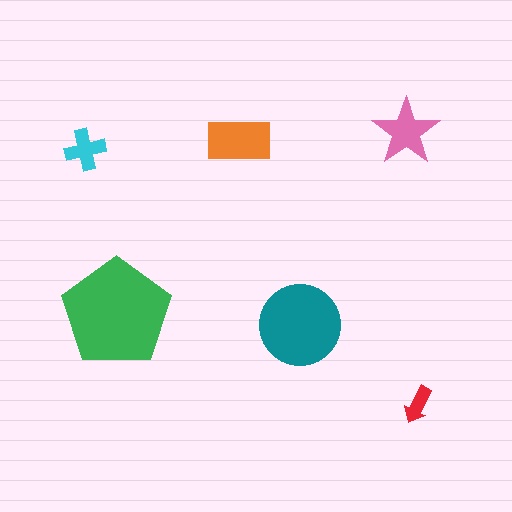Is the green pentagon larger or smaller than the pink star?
Larger.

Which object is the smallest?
The red arrow.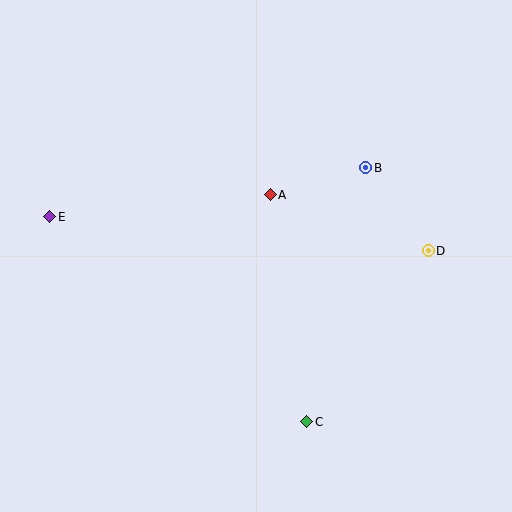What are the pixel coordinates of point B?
Point B is at (366, 168).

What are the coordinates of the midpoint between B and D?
The midpoint between B and D is at (397, 209).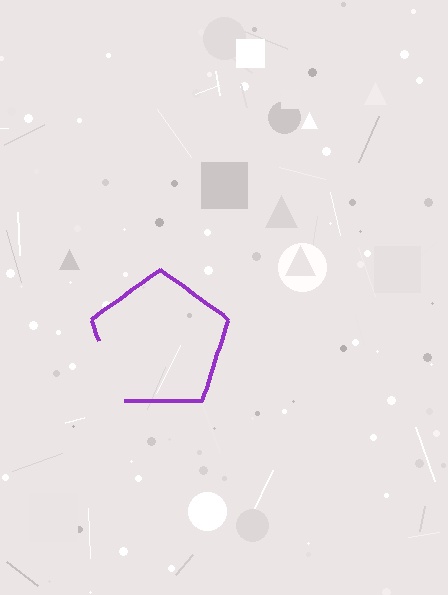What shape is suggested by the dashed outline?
The dashed outline suggests a pentagon.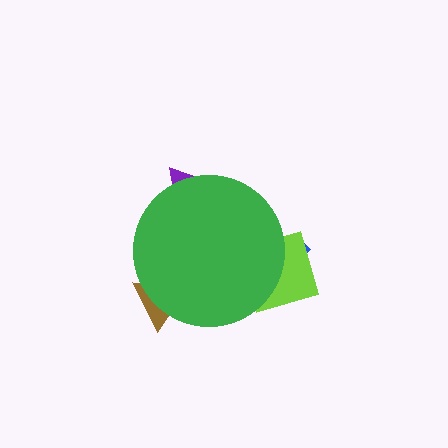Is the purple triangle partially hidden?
Yes, the purple triangle is partially hidden behind the green circle.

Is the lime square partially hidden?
Yes, the lime square is partially hidden behind the green circle.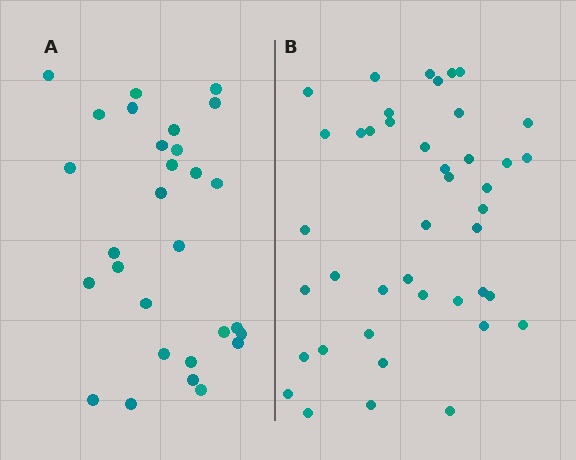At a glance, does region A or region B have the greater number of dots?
Region B (the right region) has more dots.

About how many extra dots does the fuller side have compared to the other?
Region B has approximately 15 more dots than region A.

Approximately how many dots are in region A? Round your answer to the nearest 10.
About 30 dots. (The exact count is 29, which rounds to 30.)